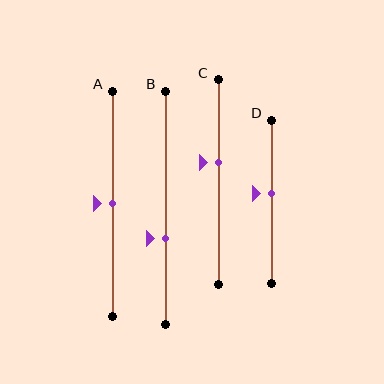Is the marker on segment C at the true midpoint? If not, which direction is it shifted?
No, the marker on segment C is shifted upward by about 9% of the segment length.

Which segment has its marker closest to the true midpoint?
Segment A has its marker closest to the true midpoint.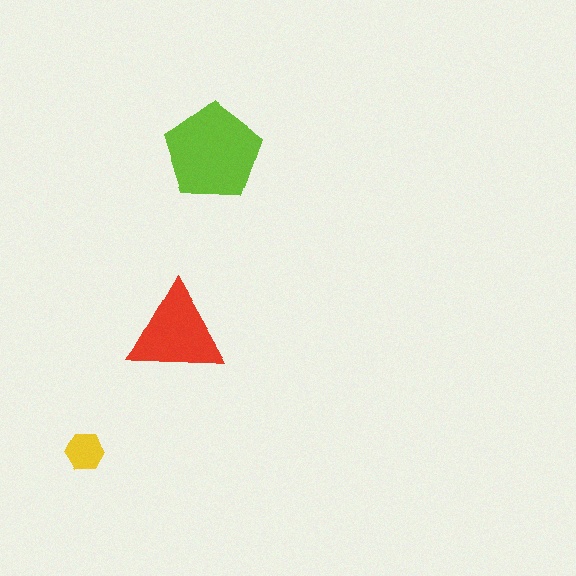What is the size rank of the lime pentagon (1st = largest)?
1st.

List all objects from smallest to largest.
The yellow hexagon, the red triangle, the lime pentagon.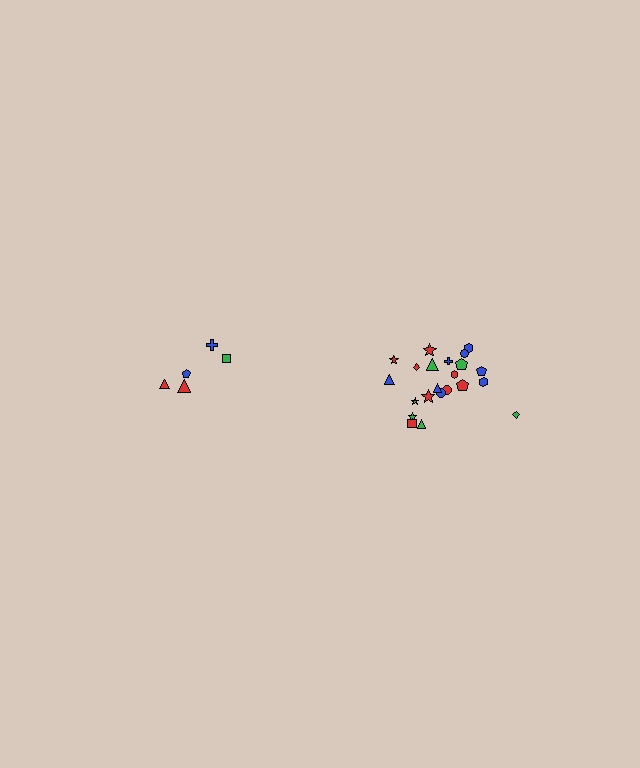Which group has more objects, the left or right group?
The right group.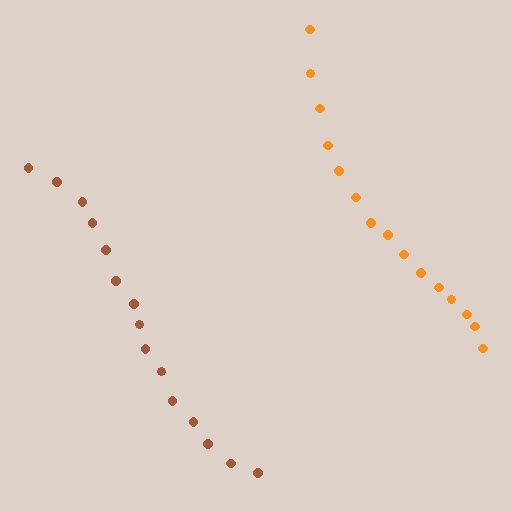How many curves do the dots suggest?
There are 2 distinct paths.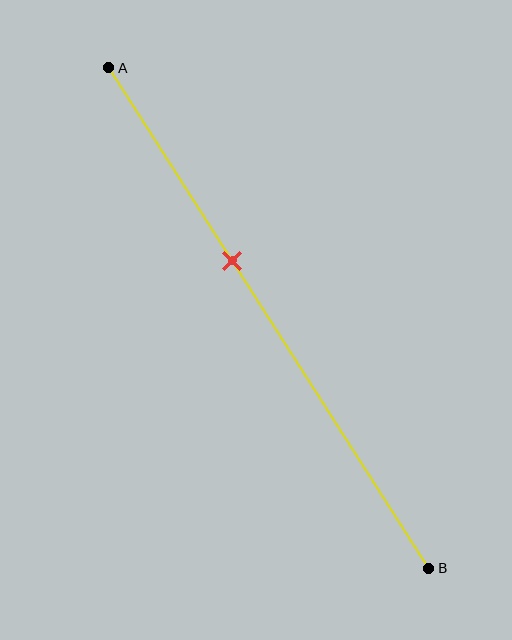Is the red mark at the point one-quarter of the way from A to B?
No, the mark is at about 40% from A, not at the 25% one-quarter point.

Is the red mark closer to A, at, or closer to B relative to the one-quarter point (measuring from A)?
The red mark is closer to point B than the one-quarter point of segment AB.